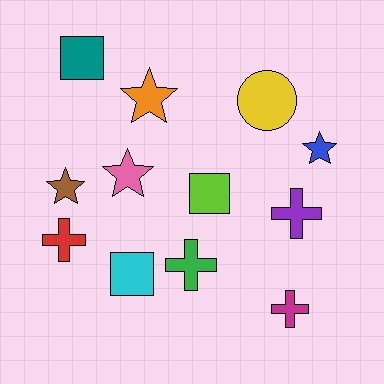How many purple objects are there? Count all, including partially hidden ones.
There is 1 purple object.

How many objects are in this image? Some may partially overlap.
There are 12 objects.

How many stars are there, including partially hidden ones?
There are 4 stars.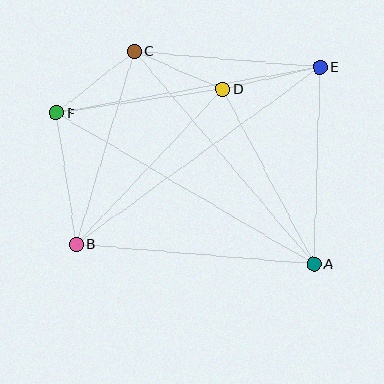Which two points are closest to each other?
Points C and D are closest to each other.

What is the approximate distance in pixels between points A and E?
The distance between A and E is approximately 197 pixels.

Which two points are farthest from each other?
Points B and E are farthest from each other.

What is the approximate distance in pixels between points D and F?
The distance between D and F is approximately 168 pixels.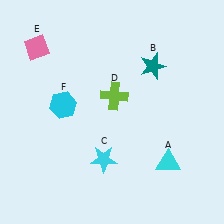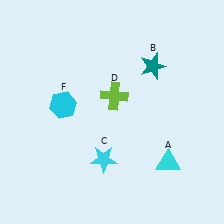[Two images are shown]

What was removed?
The pink diamond (E) was removed in Image 2.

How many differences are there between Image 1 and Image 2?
There is 1 difference between the two images.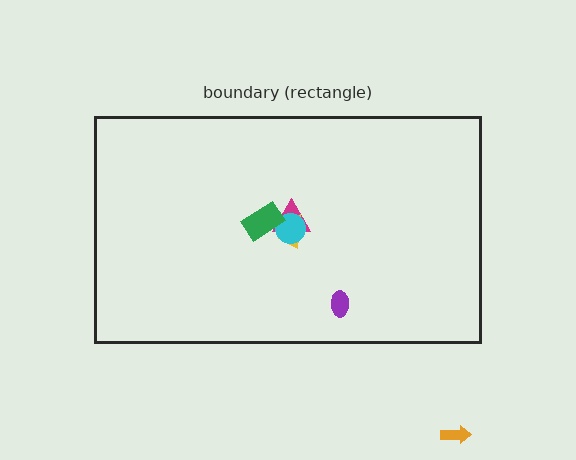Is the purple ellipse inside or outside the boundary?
Inside.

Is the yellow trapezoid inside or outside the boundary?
Inside.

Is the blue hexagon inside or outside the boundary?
Inside.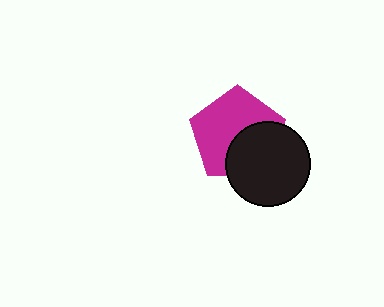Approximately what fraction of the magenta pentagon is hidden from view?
Roughly 39% of the magenta pentagon is hidden behind the black circle.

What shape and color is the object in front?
The object in front is a black circle.